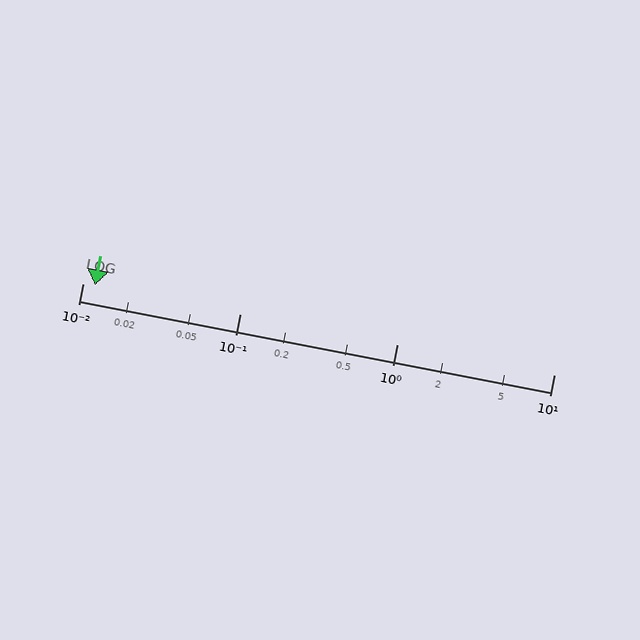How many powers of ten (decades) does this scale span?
The scale spans 3 decades, from 0.01 to 10.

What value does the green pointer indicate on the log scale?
The pointer indicates approximately 0.012.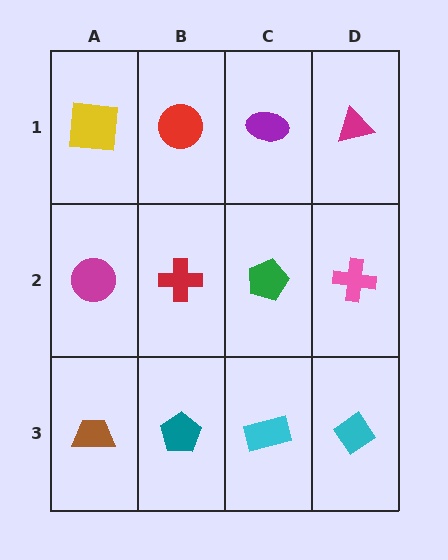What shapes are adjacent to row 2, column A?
A yellow square (row 1, column A), a brown trapezoid (row 3, column A), a red cross (row 2, column B).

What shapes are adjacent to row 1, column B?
A red cross (row 2, column B), a yellow square (row 1, column A), a purple ellipse (row 1, column C).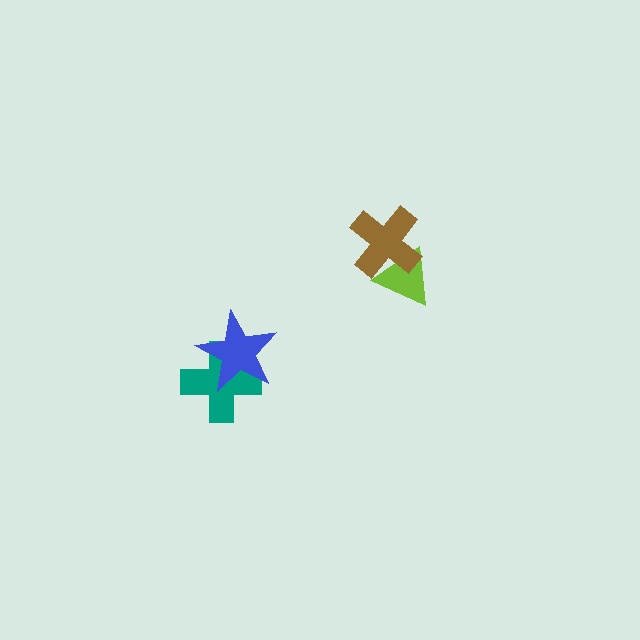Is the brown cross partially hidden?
No, no other shape covers it.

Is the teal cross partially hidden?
Yes, it is partially covered by another shape.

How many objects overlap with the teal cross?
1 object overlaps with the teal cross.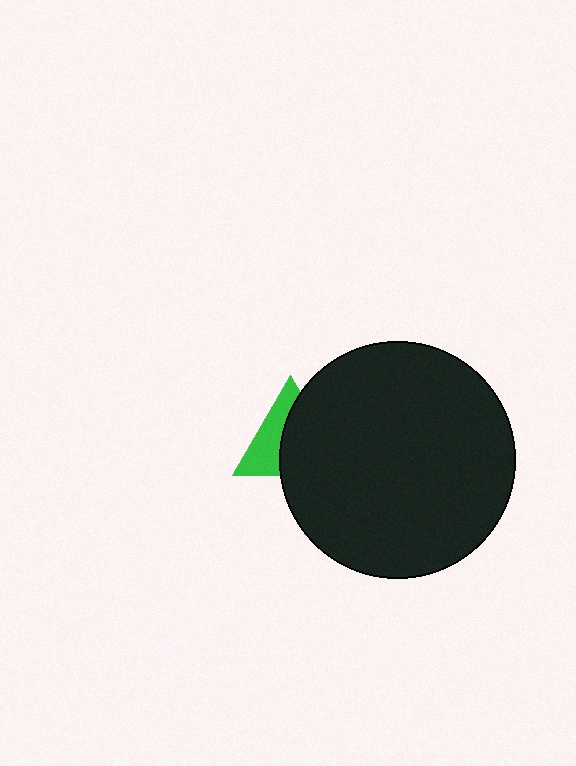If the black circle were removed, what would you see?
You would see the complete green triangle.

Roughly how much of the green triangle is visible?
A small part of it is visible (roughly 43%).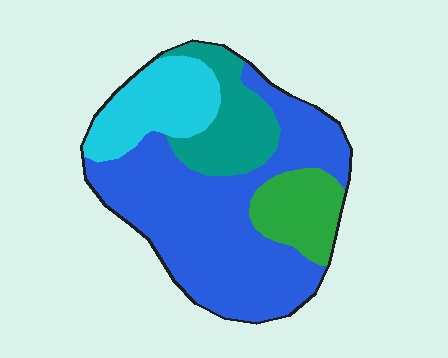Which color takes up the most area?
Blue, at roughly 55%.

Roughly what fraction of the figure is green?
Green covers around 15% of the figure.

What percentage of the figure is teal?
Teal takes up about one sixth (1/6) of the figure.